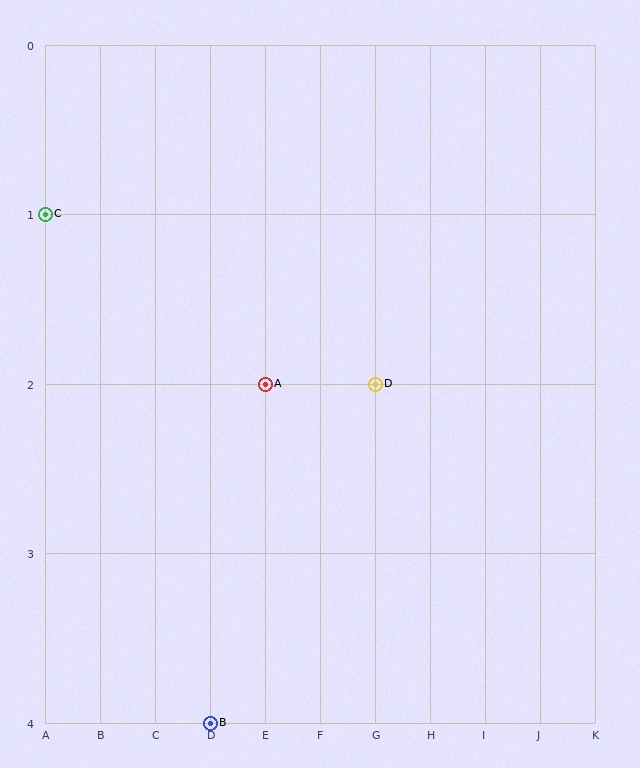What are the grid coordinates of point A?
Point A is at grid coordinates (E, 2).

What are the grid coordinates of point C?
Point C is at grid coordinates (A, 1).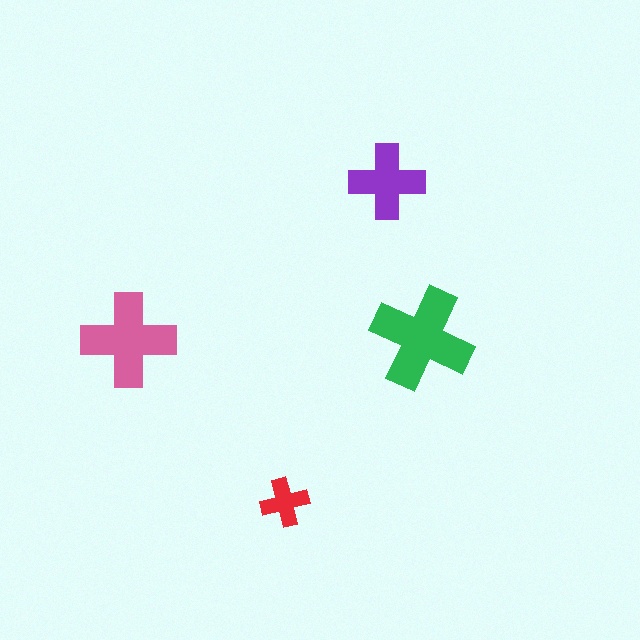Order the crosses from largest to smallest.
the green one, the pink one, the purple one, the red one.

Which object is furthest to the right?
The green cross is rightmost.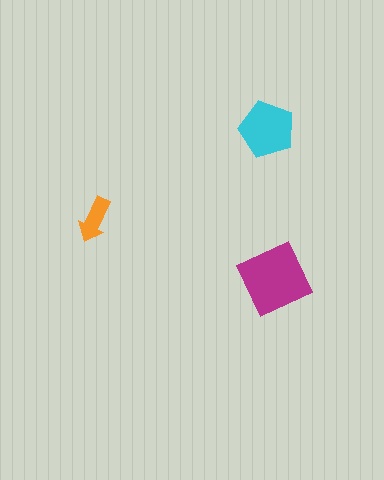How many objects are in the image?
There are 3 objects in the image.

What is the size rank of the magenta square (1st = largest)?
1st.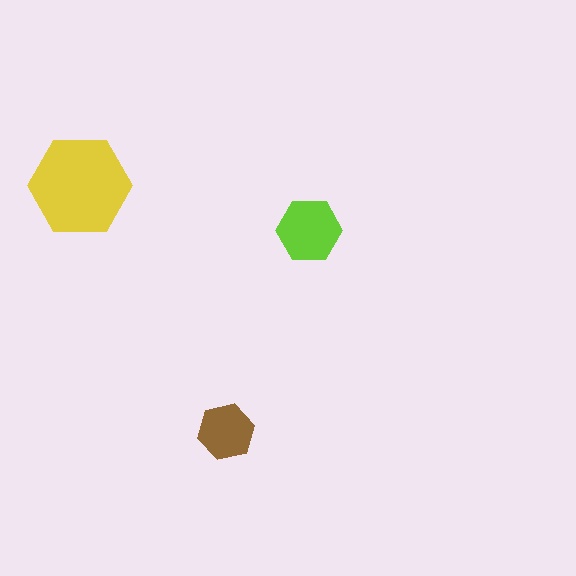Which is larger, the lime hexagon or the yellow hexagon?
The yellow one.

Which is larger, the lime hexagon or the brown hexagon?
The lime one.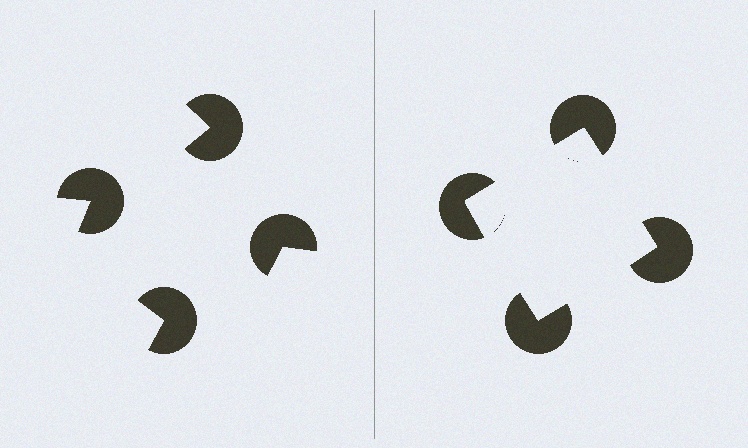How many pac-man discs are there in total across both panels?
8 — 4 on each side.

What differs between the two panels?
The pac-man discs are positioned identically on both sides; only the wedge orientations differ. On the right they align to a square; on the left they are misaligned.